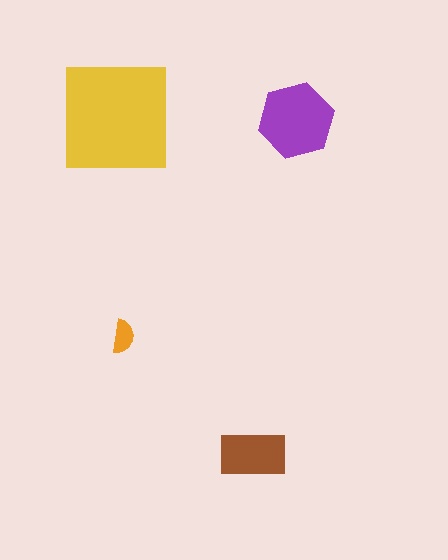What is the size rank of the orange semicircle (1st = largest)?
4th.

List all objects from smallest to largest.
The orange semicircle, the brown rectangle, the purple hexagon, the yellow square.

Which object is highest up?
The yellow square is topmost.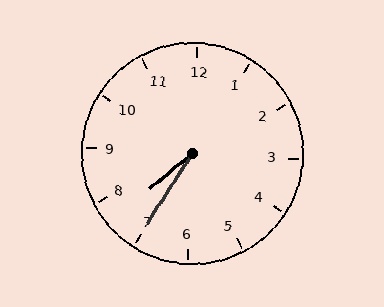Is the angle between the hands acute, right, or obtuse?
It is acute.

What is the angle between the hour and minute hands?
Approximately 18 degrees.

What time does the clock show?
7:35.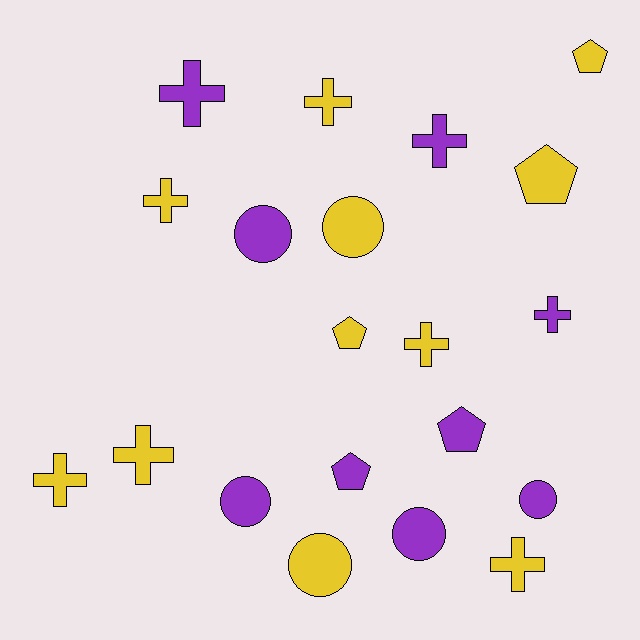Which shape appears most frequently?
Cross, with 9 objects.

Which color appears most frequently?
Yellow, with 11 objects.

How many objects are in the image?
There are 20 objects.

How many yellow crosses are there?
There are 6 yellow crosses.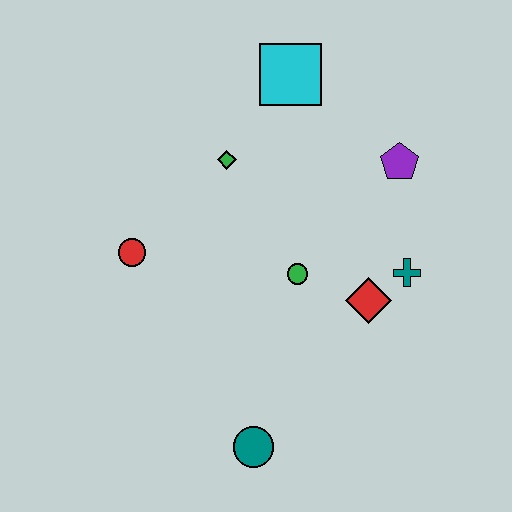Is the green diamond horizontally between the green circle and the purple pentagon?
No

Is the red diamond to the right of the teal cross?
No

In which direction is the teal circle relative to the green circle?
The teal circle is below the green circle.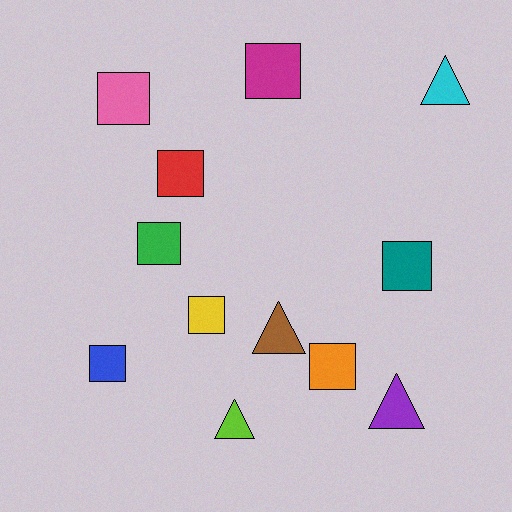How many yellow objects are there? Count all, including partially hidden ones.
There is 1 yellow object.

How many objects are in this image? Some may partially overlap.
There are 12 objects.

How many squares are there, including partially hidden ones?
There are 8 squares.